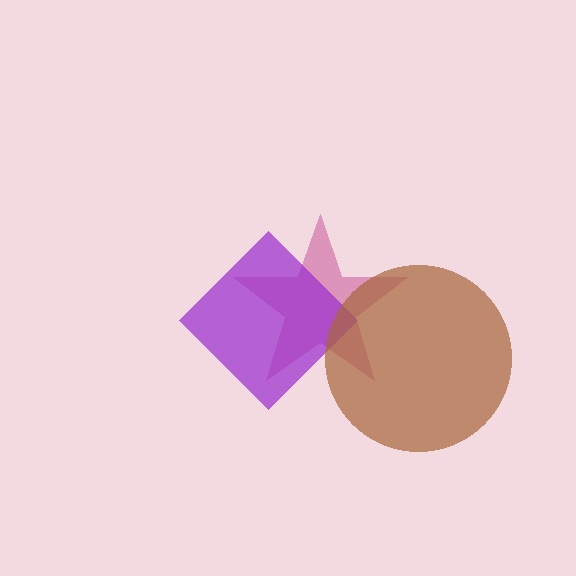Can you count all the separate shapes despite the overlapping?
Yes, there are 3 separate shapes.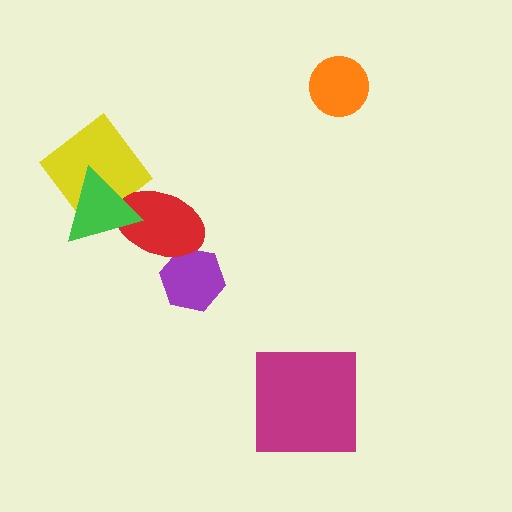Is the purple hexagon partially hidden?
Yes, it is partially covered by another shape.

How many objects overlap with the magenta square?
0 objects overlap with the magenta square.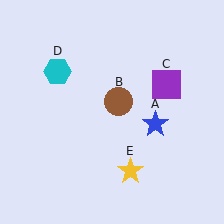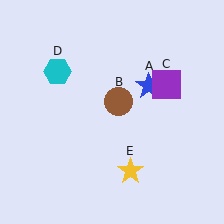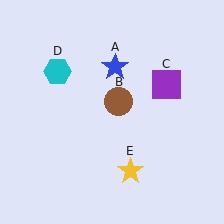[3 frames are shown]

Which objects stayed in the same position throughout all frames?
Brown circle (object B) and purple square (object C) and cyan hexagon (object D) and yellow star (object E) remained stationary.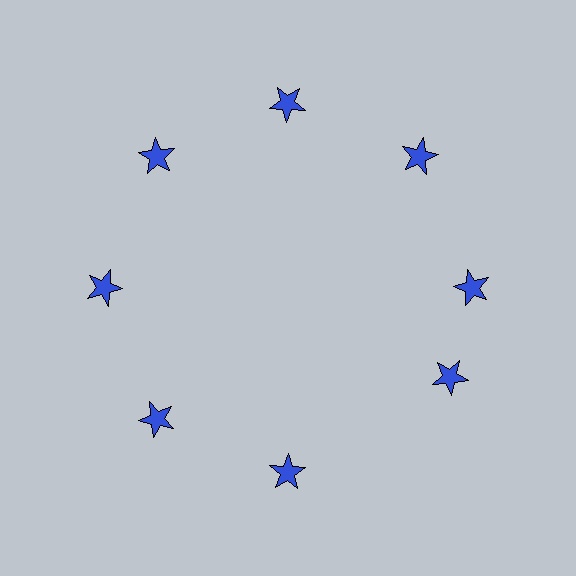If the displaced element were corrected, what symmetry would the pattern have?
It would have 8-fold rotational symmetry — the pattern would map onto itself every 45 degrees.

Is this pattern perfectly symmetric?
No. The 8 blue stars are arranged in a ring, but one element near the 4 o'clock position is rotated out of alignment along the ring, breaking the 8-fold rotational symmetry.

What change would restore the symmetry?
The symmetry would be restored by rotating it back into even spacing with its neighbors so that all 8 stars sit at equal angles and equal distance from the center.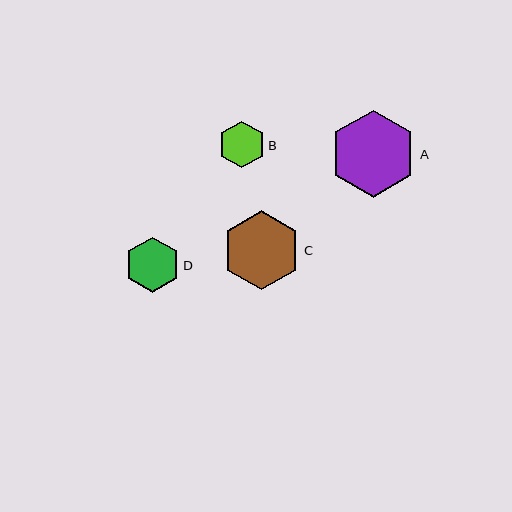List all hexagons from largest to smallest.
From largest to smallest: A, C, D, B.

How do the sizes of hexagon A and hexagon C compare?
Hexagon A and hexagon C are approximately the same size.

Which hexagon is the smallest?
Hexagon B is the smallest with a size of approximately 46 pixels.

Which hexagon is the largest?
Hexagon A is the largest with a size of approximately 87 pixels.